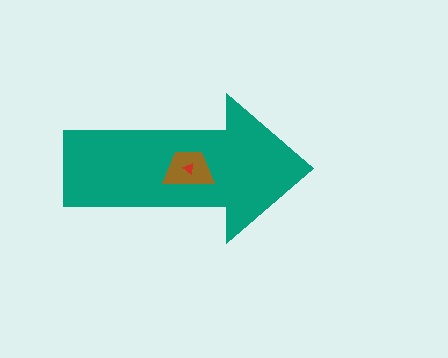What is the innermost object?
The red triangle.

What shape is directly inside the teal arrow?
The brown trapezoid.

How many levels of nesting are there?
3.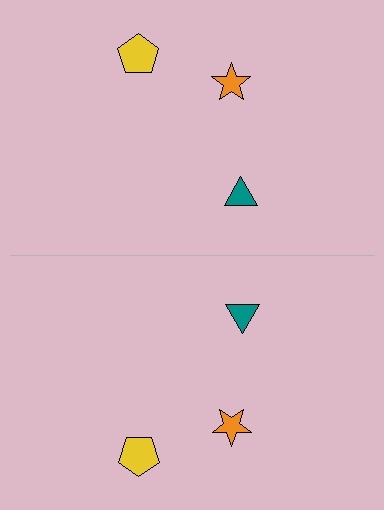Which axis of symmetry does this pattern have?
The pattern has a horizontal axis of symmetry running through the center of the image.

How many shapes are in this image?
There are 6 shapes in this image.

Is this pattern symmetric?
Yes, this pattern has bilateral (reflection) symmetry.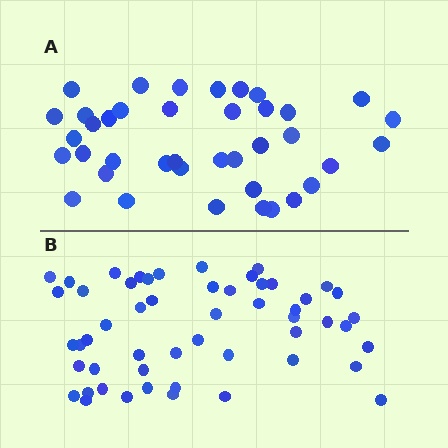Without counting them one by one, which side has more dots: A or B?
Region B (the bottom region) has more dots.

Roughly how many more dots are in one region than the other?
Region B has approximately 15 more dots than region A.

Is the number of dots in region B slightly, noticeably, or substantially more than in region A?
Region B has noticeably more, but not dramatically so. The ratio is roughly 1.4 to 1.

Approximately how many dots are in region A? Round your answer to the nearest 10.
About 40 dots. (The exact count is 39, which rounds to 40.)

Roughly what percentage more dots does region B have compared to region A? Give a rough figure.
About 35% more.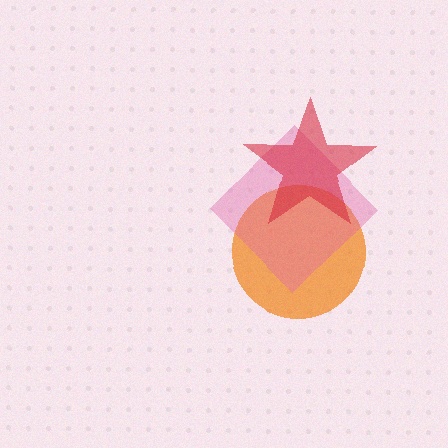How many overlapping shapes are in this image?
There are 3 overlapping shapes in the image.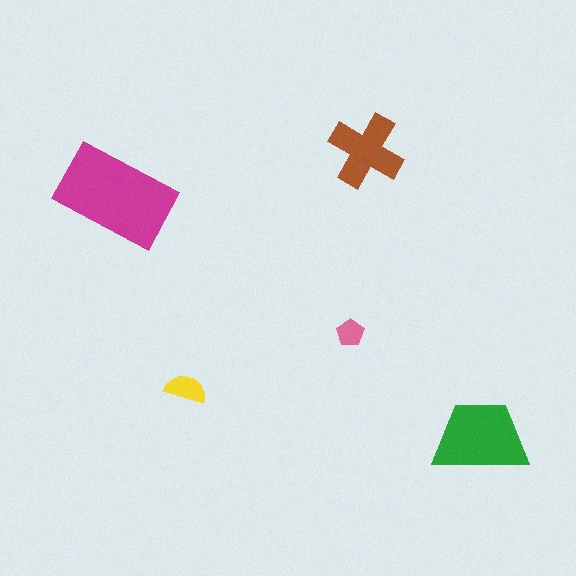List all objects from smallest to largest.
The pink pentagon, the yellow semicircle, the brown cross, the green trapezoid, the magenta rectangle.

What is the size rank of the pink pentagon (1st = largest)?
5th.